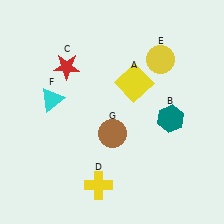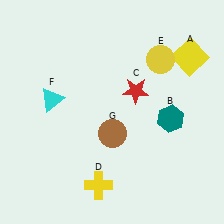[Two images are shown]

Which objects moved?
The objects that moved are: the yellow square (A), the red star (C).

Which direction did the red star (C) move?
The red star (C) moved right.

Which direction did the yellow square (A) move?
The yellow square (A) moved right.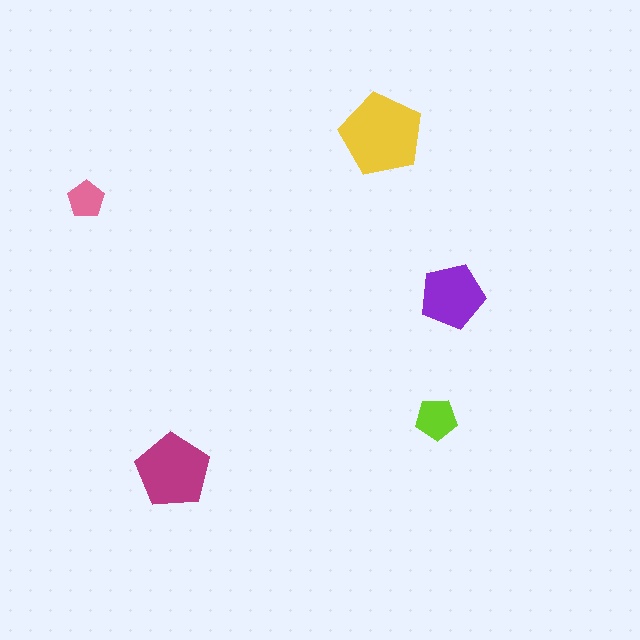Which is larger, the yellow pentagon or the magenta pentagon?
The yellow one.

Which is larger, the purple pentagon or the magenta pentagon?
The magenta one.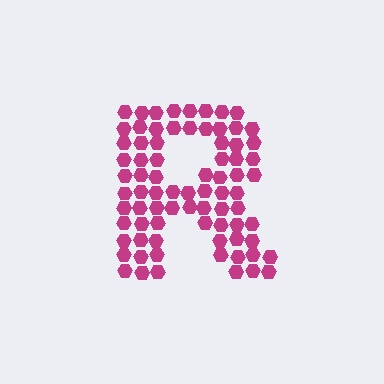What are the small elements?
The small elements are hexagons.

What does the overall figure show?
The overall figure shows the letter R.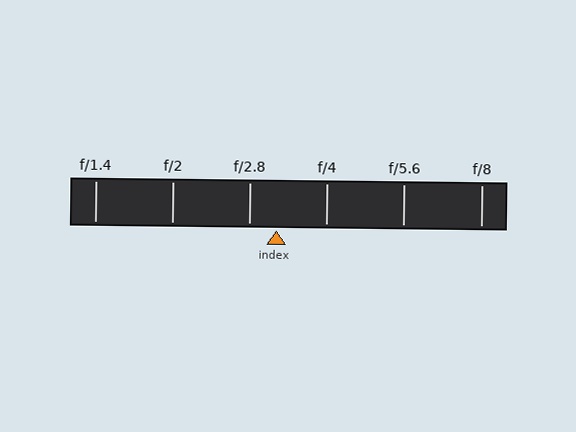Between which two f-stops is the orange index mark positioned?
The index mark is between f/2.8 and f/4.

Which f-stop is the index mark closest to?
The index mark is closest to f/2.8.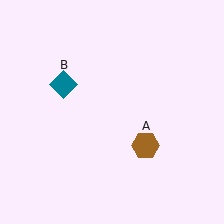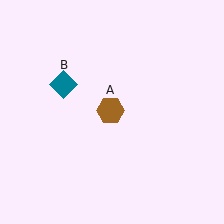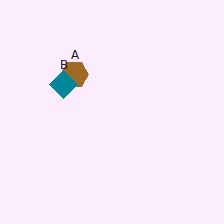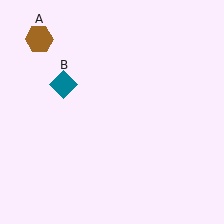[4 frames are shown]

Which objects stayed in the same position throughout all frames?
Teal diamond (object B) remained stationary.